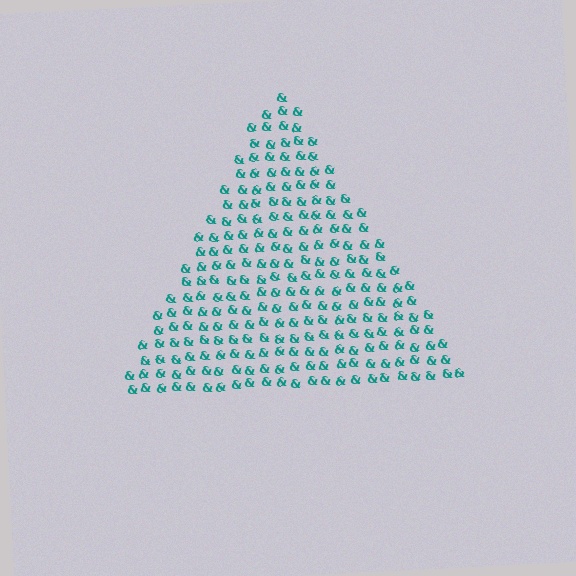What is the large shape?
The large shape is a triangle.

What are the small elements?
The small elements are ampersands.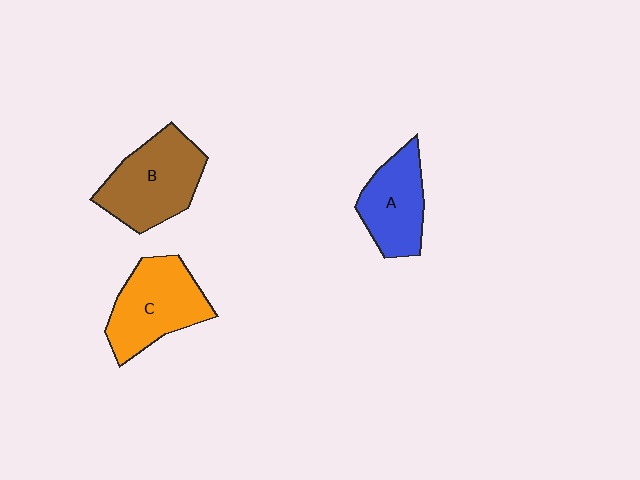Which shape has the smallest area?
Shape A (blue).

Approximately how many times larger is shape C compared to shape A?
Approximately 1.2 times.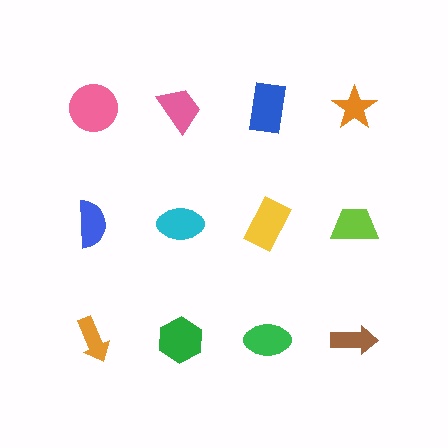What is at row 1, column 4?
An orange star.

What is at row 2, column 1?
A blue semicircle.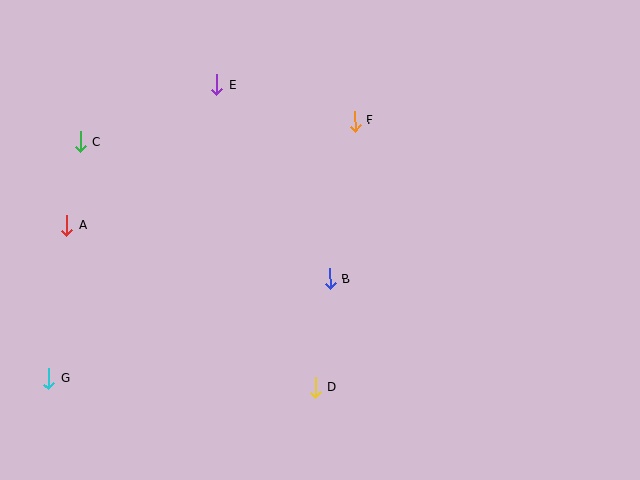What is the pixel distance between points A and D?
The distance between A and D is 297 pixels.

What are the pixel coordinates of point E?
Point E is at (217, 85).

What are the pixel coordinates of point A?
Point A is at (66, 225).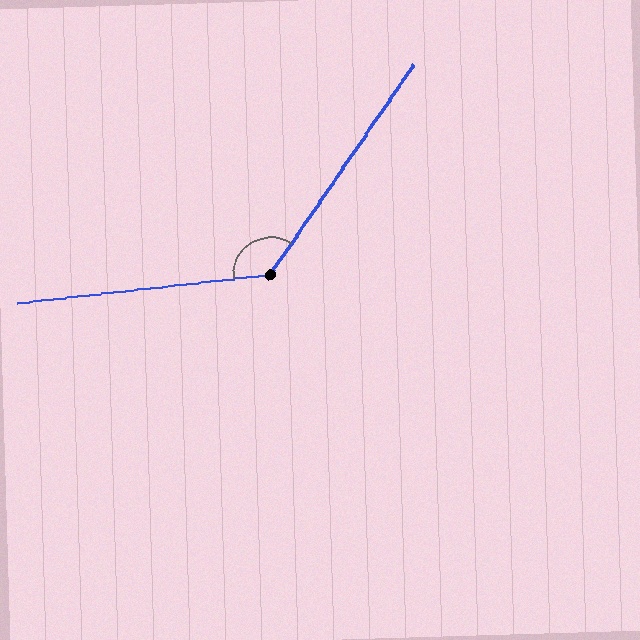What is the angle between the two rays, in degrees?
Approximately 131 degrees.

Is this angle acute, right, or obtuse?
It is obtuse.